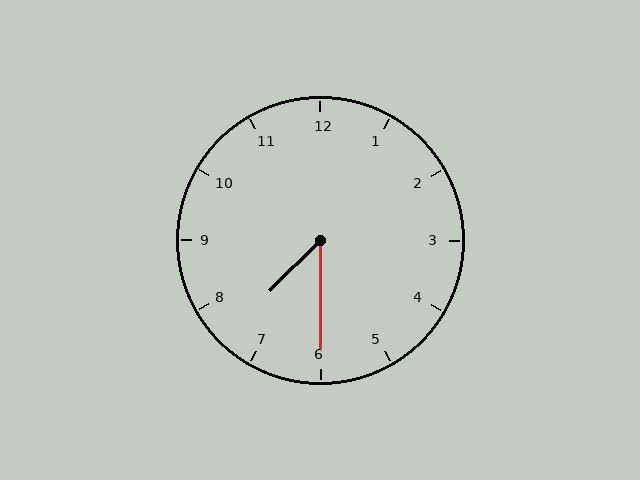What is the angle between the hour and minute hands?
Approximately 45 degrees.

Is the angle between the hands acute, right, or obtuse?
It is acute.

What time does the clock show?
7:30.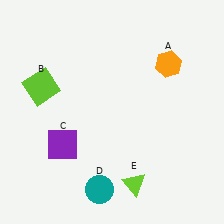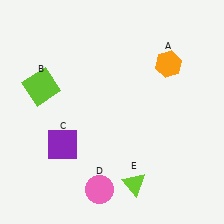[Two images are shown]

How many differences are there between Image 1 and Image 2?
There is 1 difference between the two images.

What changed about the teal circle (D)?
In Image 1, D is teal. In Image 2, it changed to pink.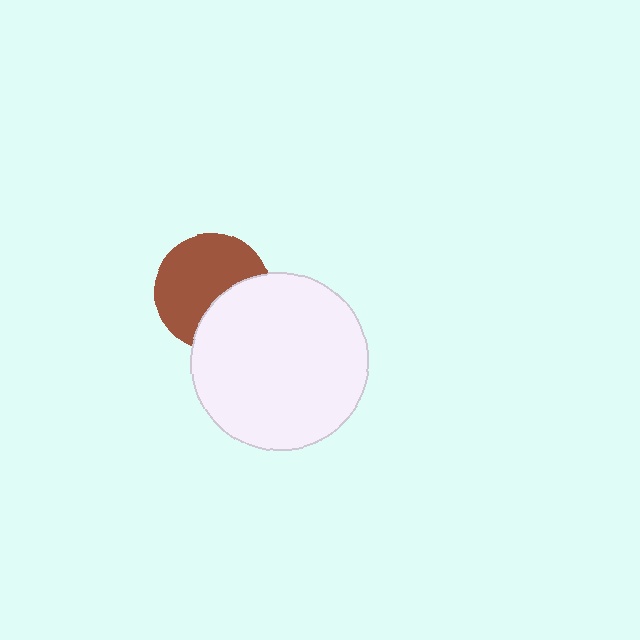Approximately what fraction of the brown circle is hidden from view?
Roughly 36% of the brown circle is hidden behind the white circle.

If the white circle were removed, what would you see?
You would see the complete brown circle.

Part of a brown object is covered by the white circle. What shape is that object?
It is a circle.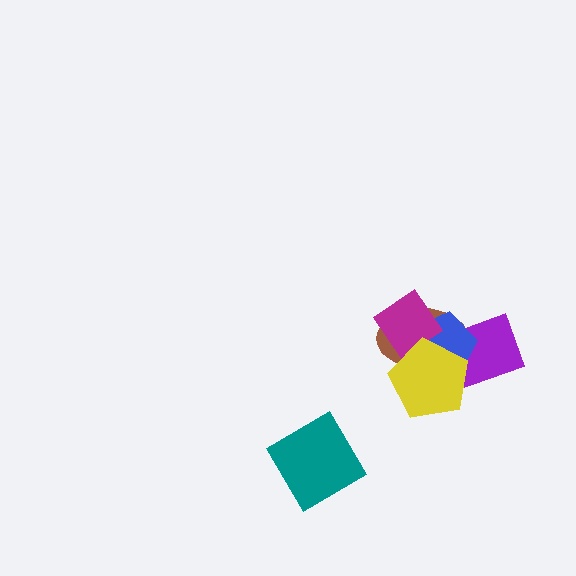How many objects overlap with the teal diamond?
0 objects overlap with the teal diamond.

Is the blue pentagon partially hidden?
Yes, it is partially covered by another shape.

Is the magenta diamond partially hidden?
Yes, it is partially covered by another shape.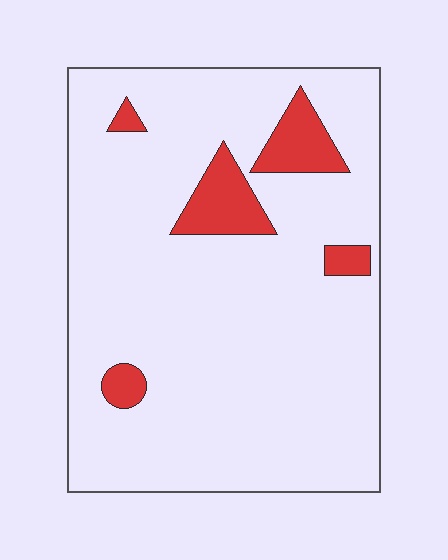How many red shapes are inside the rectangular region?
5.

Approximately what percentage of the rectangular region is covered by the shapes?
Approximately 10%.